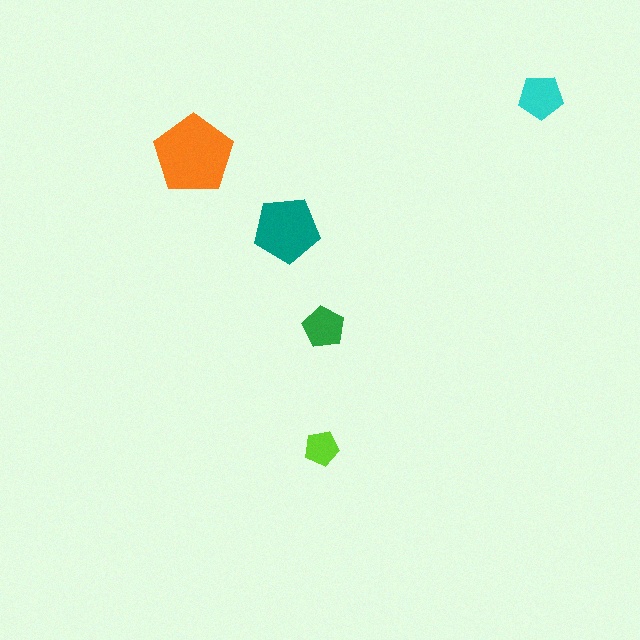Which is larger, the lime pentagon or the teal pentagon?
The teal one.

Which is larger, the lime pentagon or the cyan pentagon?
The cyan one.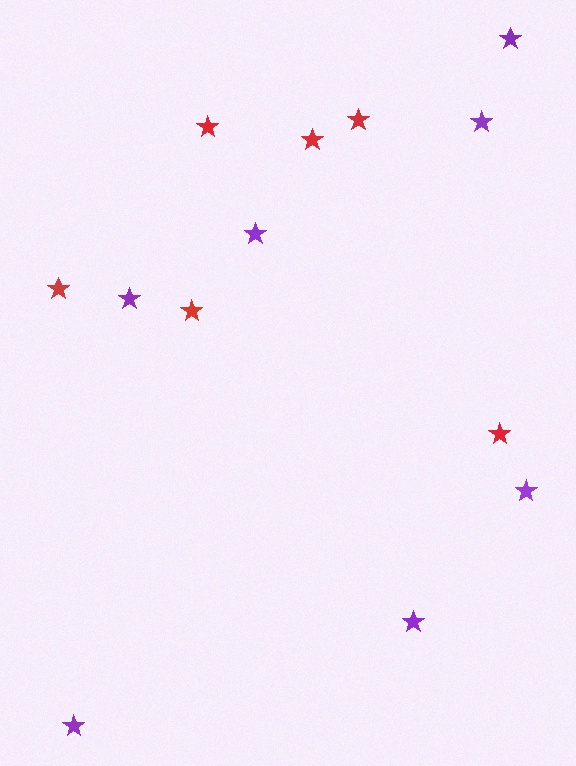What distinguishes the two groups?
There are 2 groups: one group of purple stars (7) and one group of red stars (6).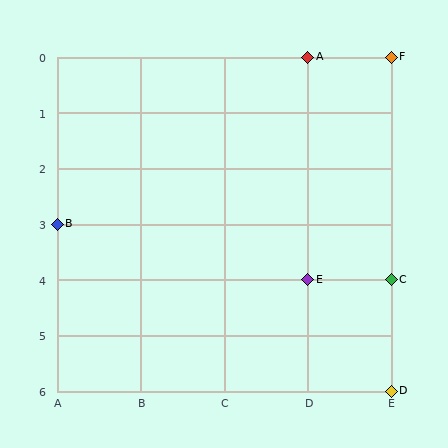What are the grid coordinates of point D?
Point D is at grid coordinates (E, 6).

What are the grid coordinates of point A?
Point A is at grid coordinates (D, 0).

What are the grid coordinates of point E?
Point E is at grid coordinates (D, 4).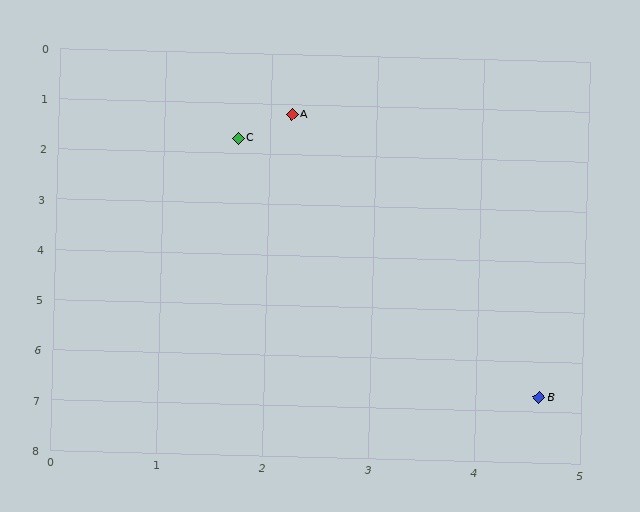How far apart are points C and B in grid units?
Points C and B are about 5.8 grid units apart.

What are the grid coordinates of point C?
Point C is at approximately (1.7, 1.7).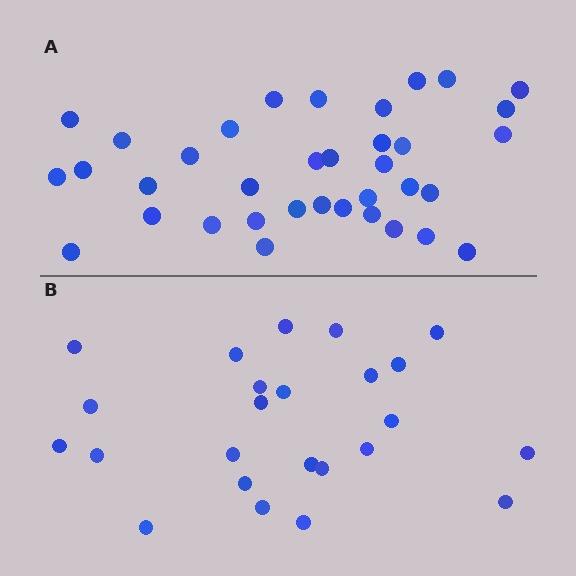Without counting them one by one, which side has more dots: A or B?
Region A (the top region) has more dots.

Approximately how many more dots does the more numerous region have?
Region A has roughly 12 or so more dots than region B.